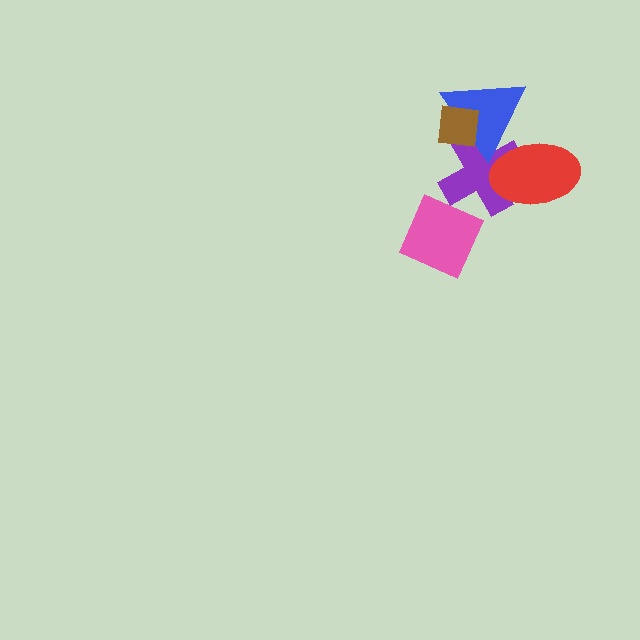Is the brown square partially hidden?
No, no other shape covers it.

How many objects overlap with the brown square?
2 objects overlap with the brown square.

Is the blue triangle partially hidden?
Yes, it is partially covered by another shape.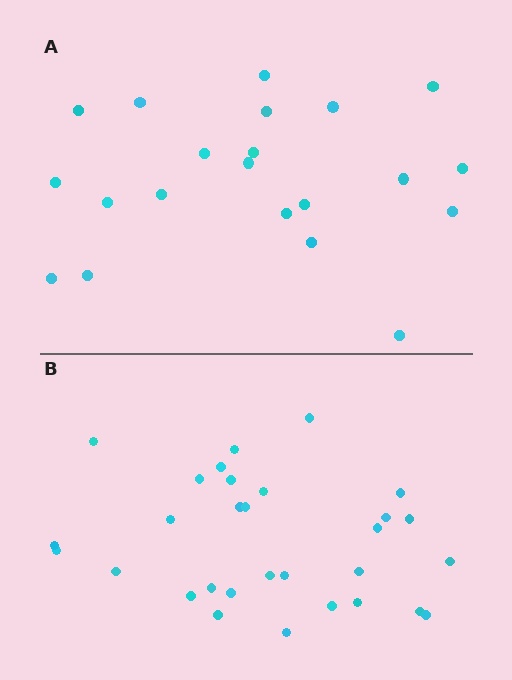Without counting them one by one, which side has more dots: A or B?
Region B (the bottom region) has more dots.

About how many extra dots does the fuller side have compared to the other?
Region B has roughly 8 or so more dots than region A.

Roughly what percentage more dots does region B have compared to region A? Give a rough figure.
About 45% more.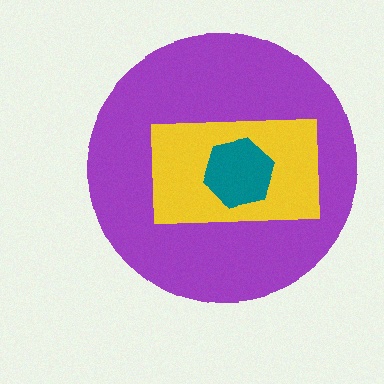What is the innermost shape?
The teal hexagon.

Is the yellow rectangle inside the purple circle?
Yes.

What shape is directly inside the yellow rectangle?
The teal hexagon.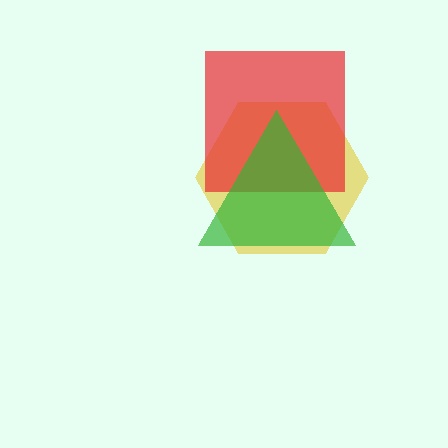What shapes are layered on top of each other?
The layered shapes are: a yellow hexagon, a red square, a green triangle.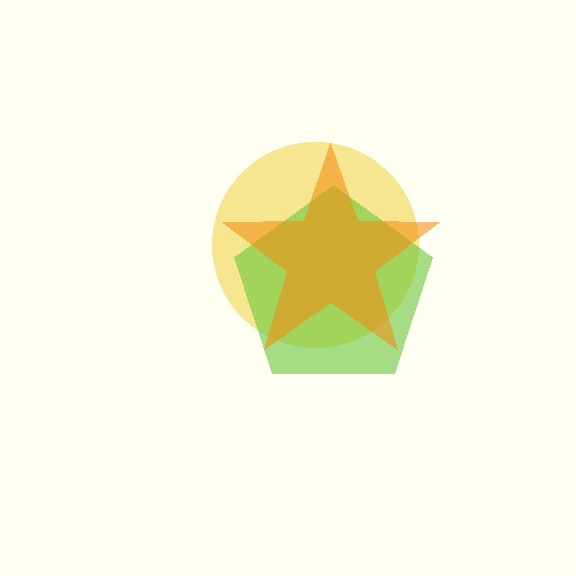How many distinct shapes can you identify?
There are 3 distinct shapes: a yellow circle, a lime pentagon, an orange star.